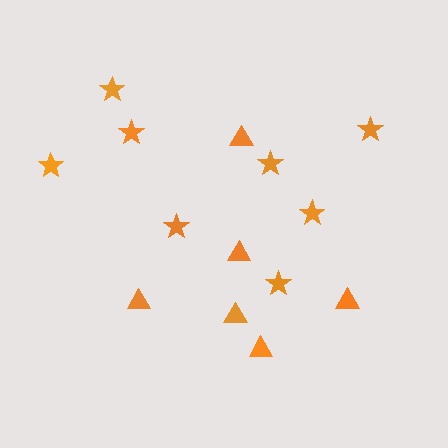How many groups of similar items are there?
There are 2 groups: one group of triangles (6) and one group of stars (8).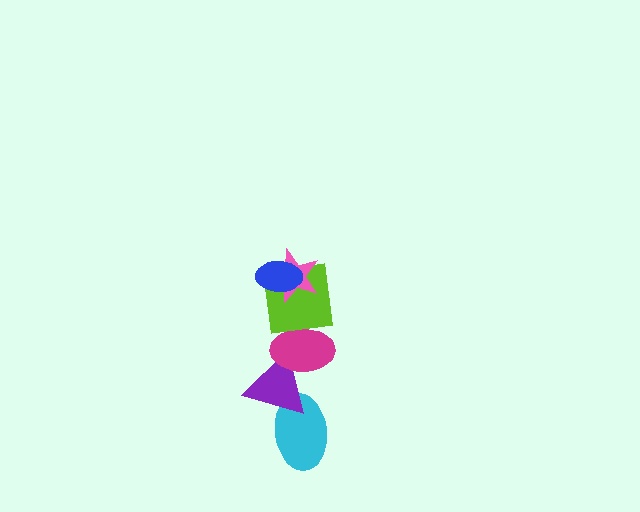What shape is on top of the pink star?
The blue ellipse is on top of the pink star.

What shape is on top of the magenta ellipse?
The lime square is on top of the magenta ellipse.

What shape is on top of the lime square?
The pink star is on top of the lime square.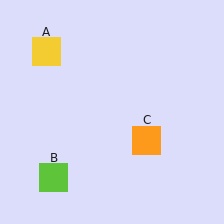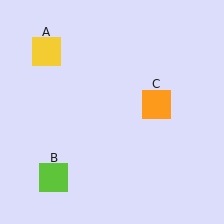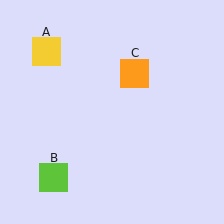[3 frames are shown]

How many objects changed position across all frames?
1 object changed position: orange square (object C).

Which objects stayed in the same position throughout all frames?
Yellow square (object A) and lime square (object B) remained stationary.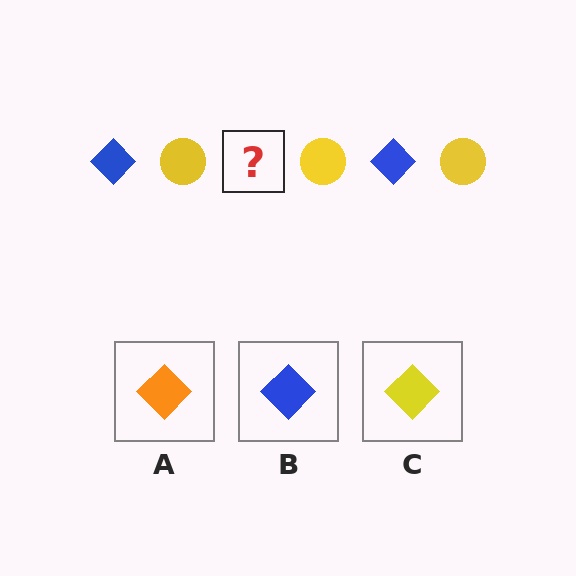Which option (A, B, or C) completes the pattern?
B.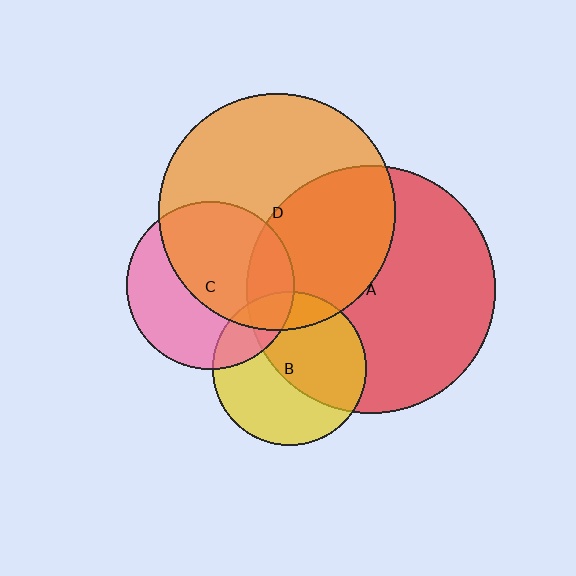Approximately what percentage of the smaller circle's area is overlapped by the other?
Approximately 40%.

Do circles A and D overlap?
Yes.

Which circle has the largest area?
Circle A (red).